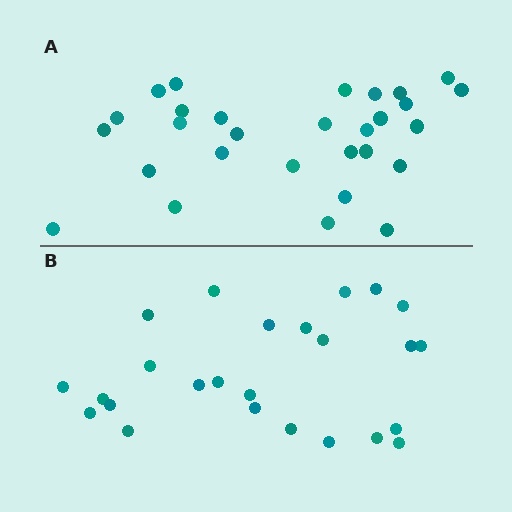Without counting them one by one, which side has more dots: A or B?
Region A (the top region) has more dots.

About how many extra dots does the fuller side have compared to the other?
Region A has about 4 more dots than region B.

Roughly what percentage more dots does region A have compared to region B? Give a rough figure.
About 15% more.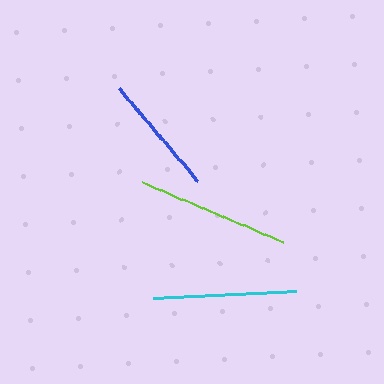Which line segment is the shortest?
The blue line is the shortest at approximately 122 pixels.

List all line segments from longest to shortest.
From longest to shortest: lime, cyan, blue.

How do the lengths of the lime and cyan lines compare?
The lime and cyan lines are approximately the same length.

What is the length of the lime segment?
The lime segment is approximately 152 pixels long.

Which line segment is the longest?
The lime line is the longest at approximately 152 pixels.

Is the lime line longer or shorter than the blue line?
The lime line is longer than the blue line.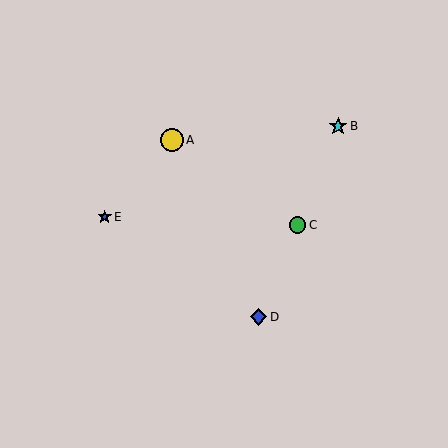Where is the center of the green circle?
The center of the green circle is at (297, 225).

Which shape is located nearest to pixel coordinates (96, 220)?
The blue star (labeled E) at (105, 217) is nearest to that location.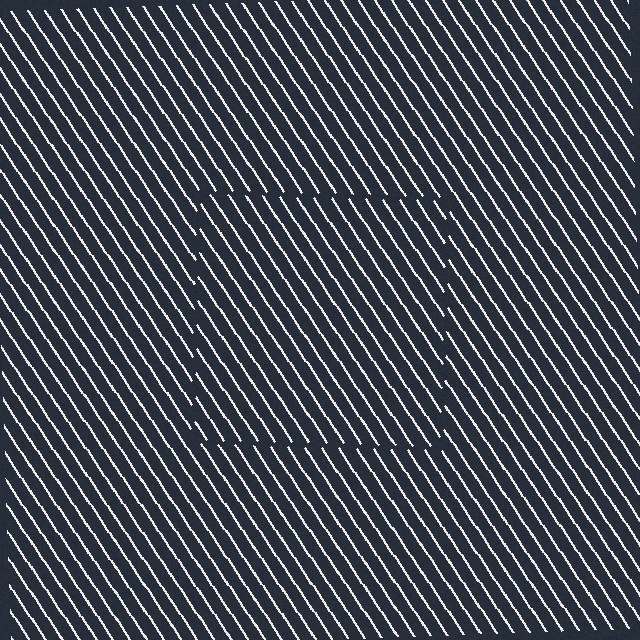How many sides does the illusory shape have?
4 sides — the line-ends trace a square.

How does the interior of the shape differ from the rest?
The interior of the shape contains the same grating, shifted by half a period — the contour is defined by the phase discontinuity where line-ends from the inner and outer gratings abut.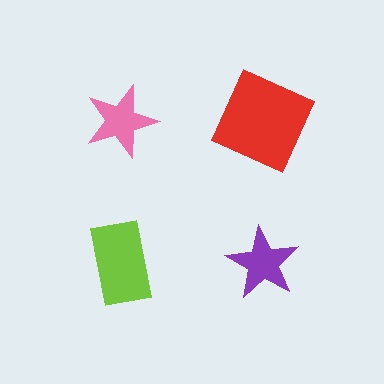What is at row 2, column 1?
A lime rectangle.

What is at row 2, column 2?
A purple star.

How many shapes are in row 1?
2 shapes.